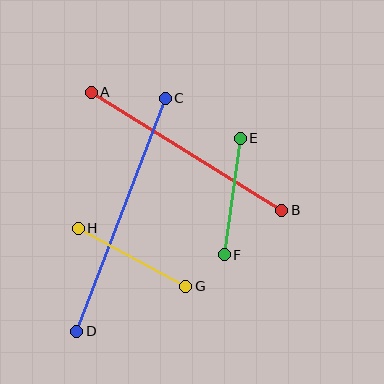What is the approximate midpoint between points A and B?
The midpoint is at approximately (187, 151) pixels.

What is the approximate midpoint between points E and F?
The midpoint is at approximately (232, 197) pixels.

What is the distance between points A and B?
The distance is approximately 224 pixels.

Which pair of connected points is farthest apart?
Points C and D are farthest apart.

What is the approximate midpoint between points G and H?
The midpoint is at approximately (132, 257) pixels.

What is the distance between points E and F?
The distance is approximately 118 pixels.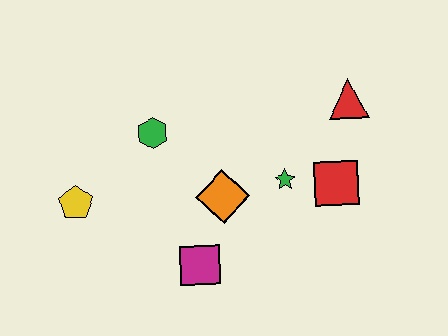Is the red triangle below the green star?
No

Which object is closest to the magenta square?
The orange diamond is closest to the magenta square.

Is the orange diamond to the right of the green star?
No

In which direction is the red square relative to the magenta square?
The red square is to the right of the magenta square.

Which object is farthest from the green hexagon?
The red triangle is farthest from the green hexagon.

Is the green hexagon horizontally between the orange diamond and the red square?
No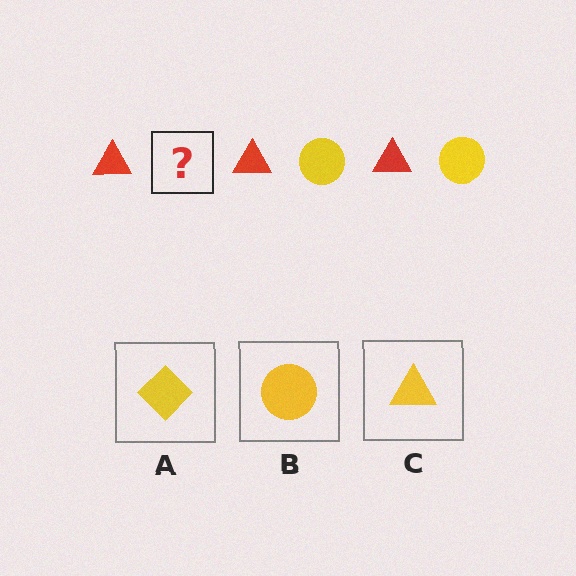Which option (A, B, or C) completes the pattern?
B.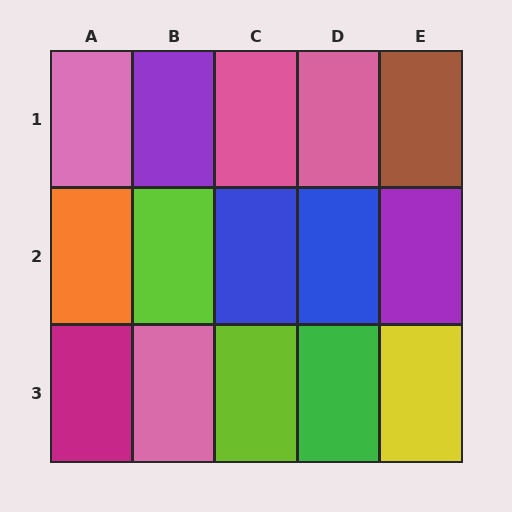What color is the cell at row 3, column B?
Pink.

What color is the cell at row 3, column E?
Yellow.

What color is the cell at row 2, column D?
Blue.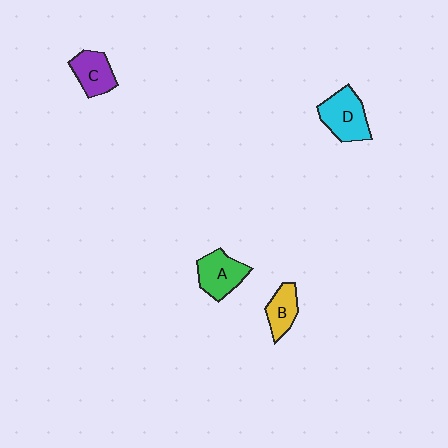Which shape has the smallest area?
Shape B (yellow).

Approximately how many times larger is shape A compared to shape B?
Approximately 1.4 times.